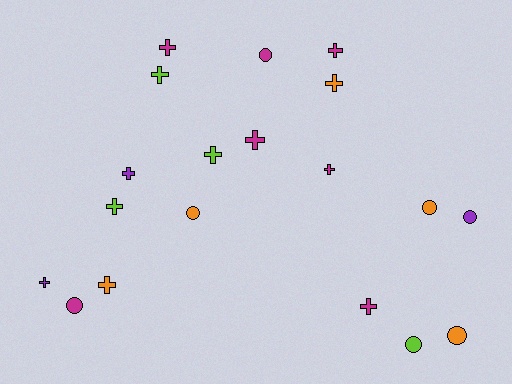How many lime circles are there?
There is 1 lime circle.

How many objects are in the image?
There are 19 objects.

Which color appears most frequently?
Magenta, with 7 objects.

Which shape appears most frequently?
Cross, with 12 objects.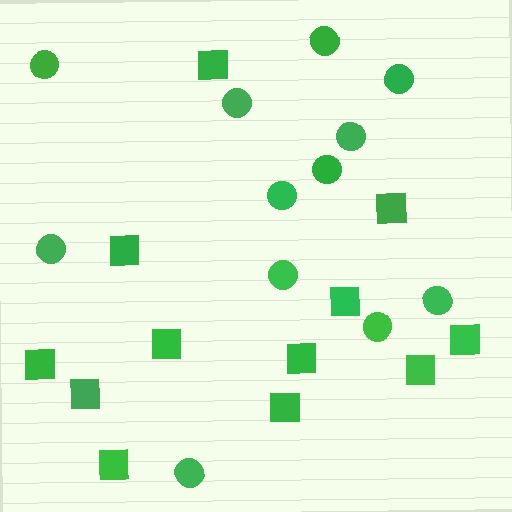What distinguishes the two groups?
There are 2 groups: one group of squares (12) and one group of circles (12).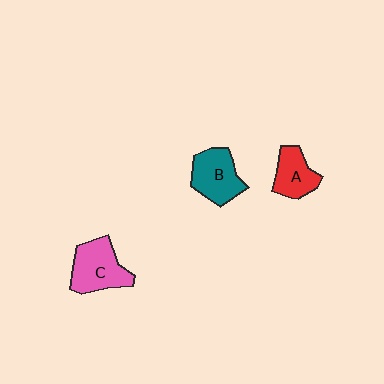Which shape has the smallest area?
Shape A (red).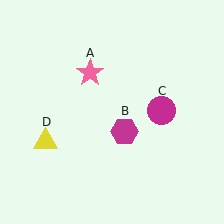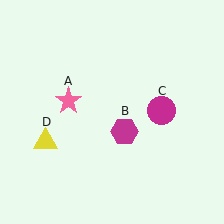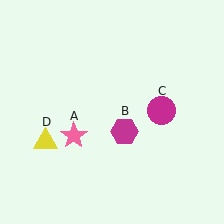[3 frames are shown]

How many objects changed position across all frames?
1 object changed position: pink star (object A).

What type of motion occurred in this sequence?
The pink star (object A) rotated counterclockwise around the center of the scene.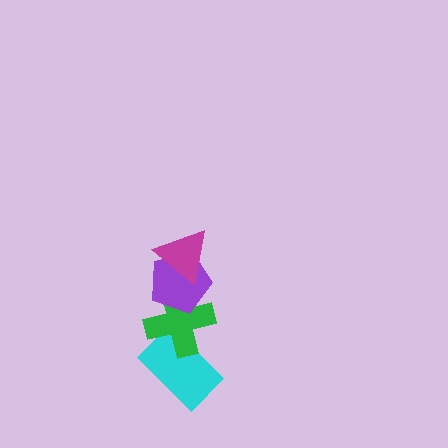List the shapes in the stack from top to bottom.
From top to bottom: the magenta triangle, the purple pentagon, the green cross, the cyan rectangle.